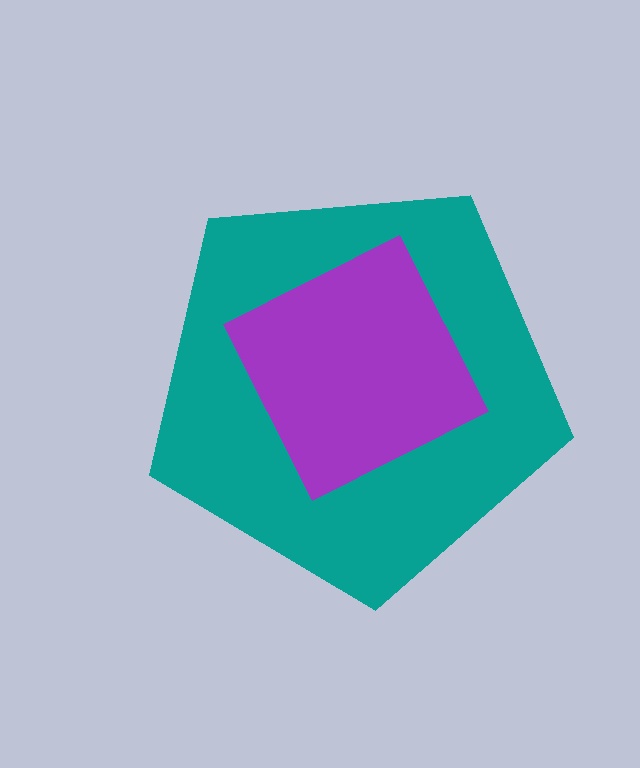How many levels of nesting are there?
2.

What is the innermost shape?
The purple diamond.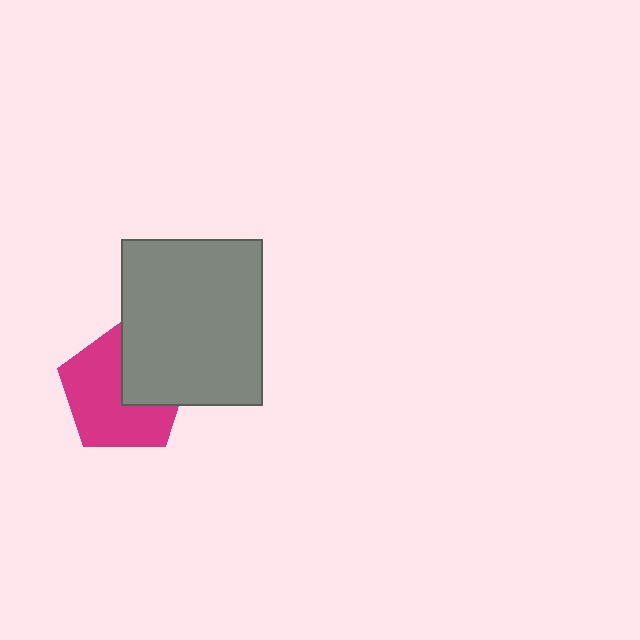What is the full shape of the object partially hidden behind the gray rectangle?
The partially hidden object is a magenta pentagon.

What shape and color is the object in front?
The object in front is a gray rectangle.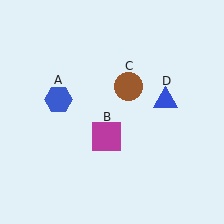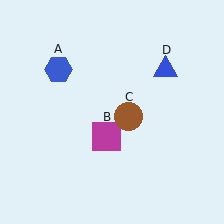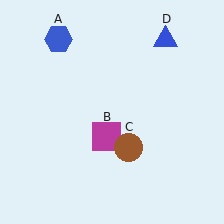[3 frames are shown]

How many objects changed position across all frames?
3 objects changed position: blue hexagon (object A), brown circle (object C), blue triangle (object D).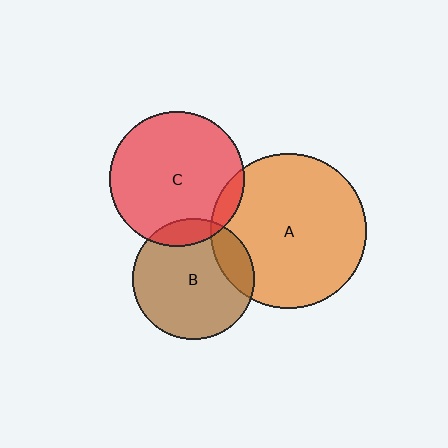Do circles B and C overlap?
Yes.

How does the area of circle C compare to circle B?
Approximately 1.2 times.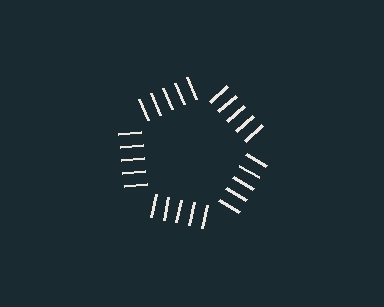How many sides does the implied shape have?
5 sides — the line-ends trace a pentagon.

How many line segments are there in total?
25 — 5 along each of the 5 edges.